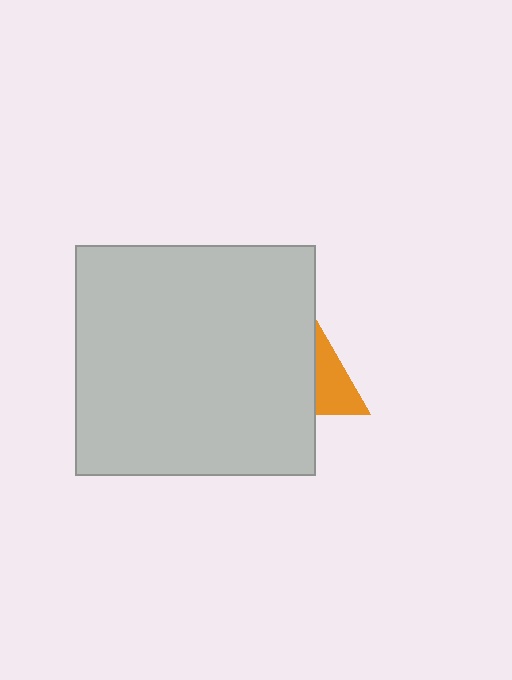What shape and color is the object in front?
The object in front is a light gray rectangle.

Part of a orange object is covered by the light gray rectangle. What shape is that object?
It is a triangle.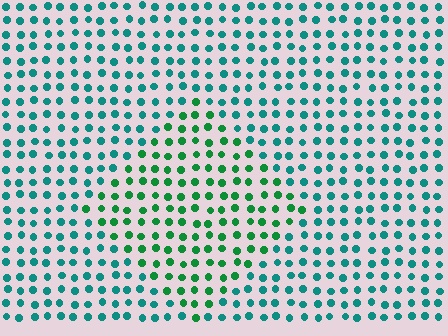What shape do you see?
I see a diamond.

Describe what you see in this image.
The image is filled with small teal elements in a uniform arrangement. A diamond-shaped region is visible where the elements are tinted to a slightly different hue, forming a subtle color boundary.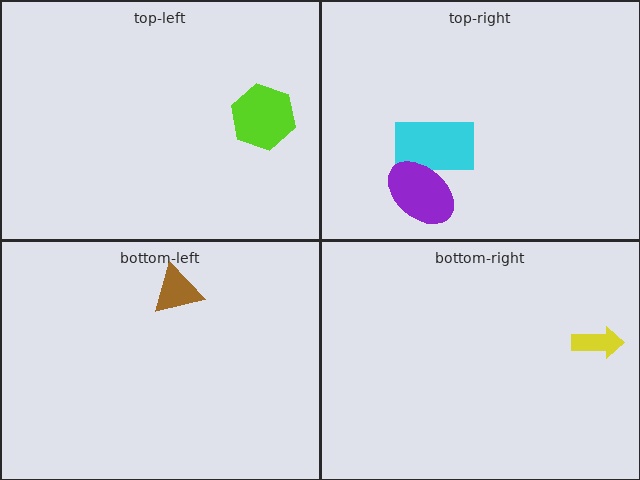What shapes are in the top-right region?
The cyan rectangle, the purple ellipse.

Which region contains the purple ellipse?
The top-right region.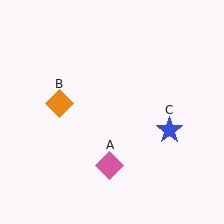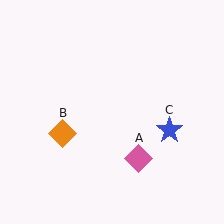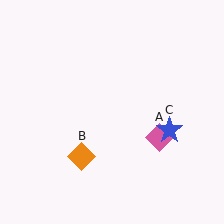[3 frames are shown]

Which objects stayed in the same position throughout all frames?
Blue star (object C) remained stationary.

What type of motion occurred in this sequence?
The pink diamond (object A), orange diamond (object B) rotated counterclockwise around the center of the scene.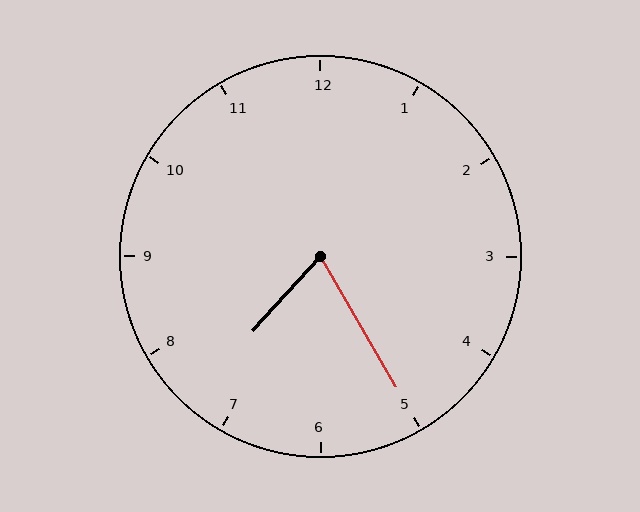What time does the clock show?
7:25.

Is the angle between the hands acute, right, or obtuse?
It is acute.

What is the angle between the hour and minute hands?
Approximately 72 degrees.